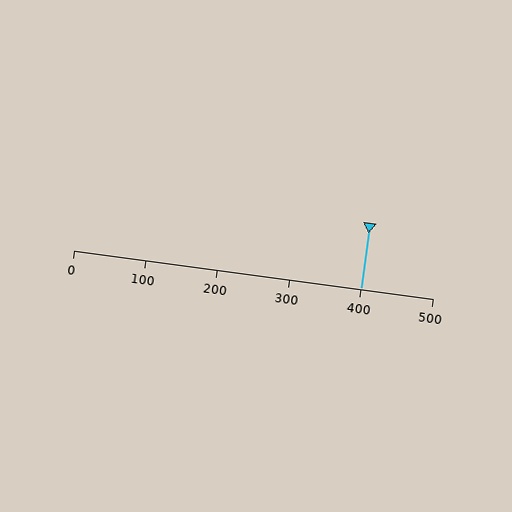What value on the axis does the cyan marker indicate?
The marker indicates approximately 400.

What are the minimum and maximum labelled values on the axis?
The axis runs from 0 to 500.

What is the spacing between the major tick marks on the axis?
The major ticks are spaced 100 apart.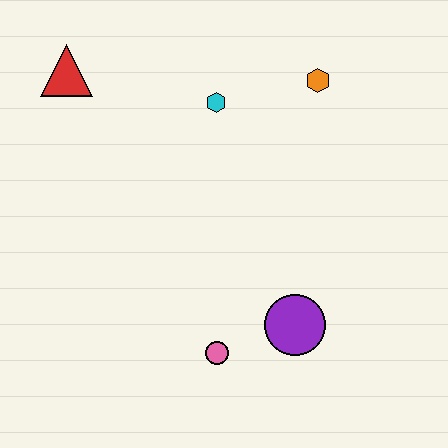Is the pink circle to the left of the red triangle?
No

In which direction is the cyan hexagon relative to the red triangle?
The cyan hexagon is to the right of the red triangle.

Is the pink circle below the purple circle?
Yes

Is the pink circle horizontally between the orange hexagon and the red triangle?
Yes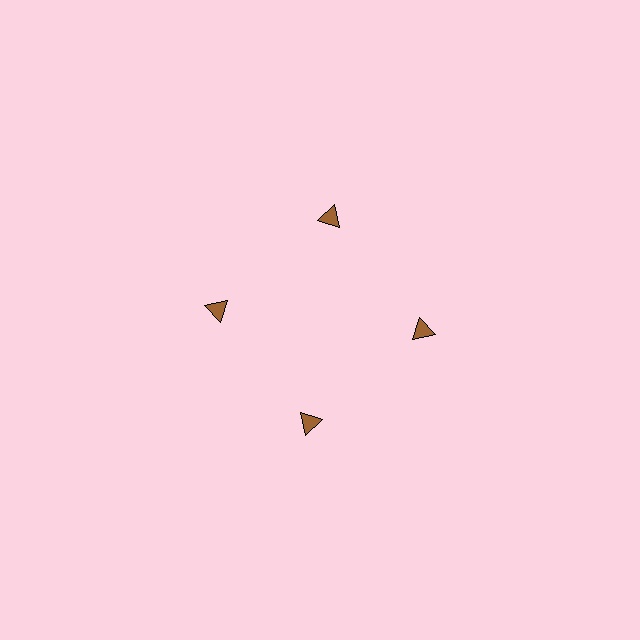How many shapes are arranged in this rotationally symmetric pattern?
There are 4 shapes, arranged in 4 groups of 1.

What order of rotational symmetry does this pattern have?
This pattern has 4-fold rotational symmetry.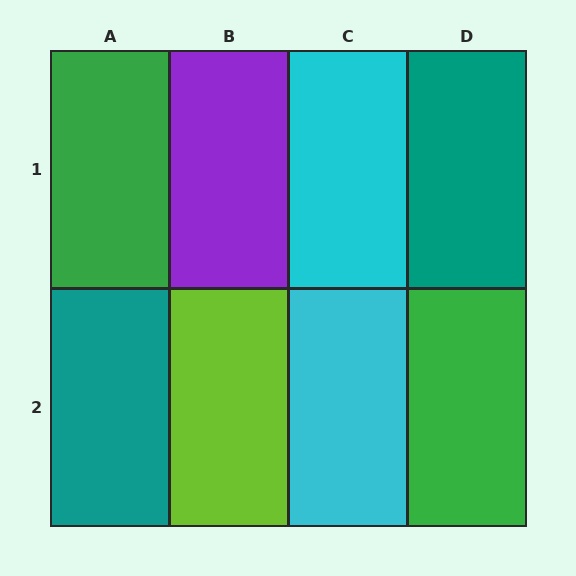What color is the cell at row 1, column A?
Green.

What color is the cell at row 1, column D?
Teal.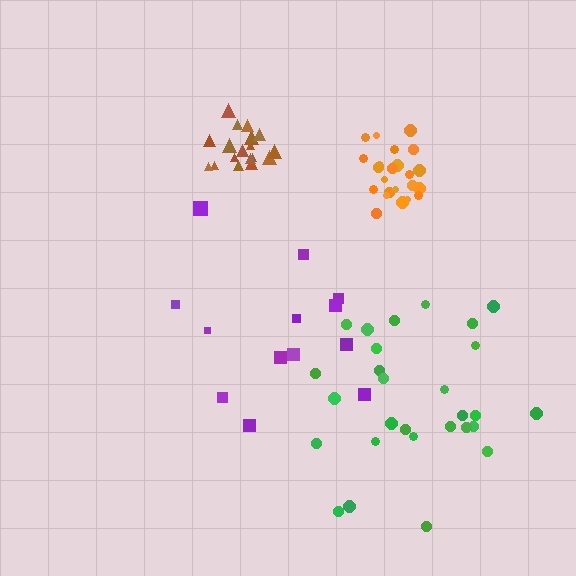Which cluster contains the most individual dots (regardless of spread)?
Green (28).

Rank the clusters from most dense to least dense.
orange, brown, green, purple.